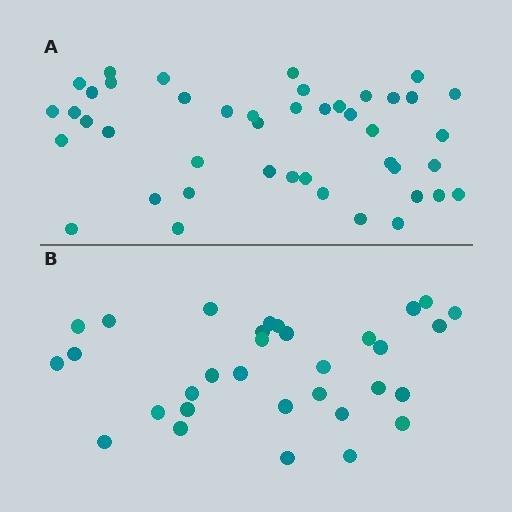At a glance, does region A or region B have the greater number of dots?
Region A (the top region) has more dots.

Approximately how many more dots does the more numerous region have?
Region A has roughly 12 or so more dots than region B.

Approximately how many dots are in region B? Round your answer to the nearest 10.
About 30 dots. (The exact count is 32, which rounds to 30.)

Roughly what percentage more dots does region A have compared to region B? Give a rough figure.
About 40% more.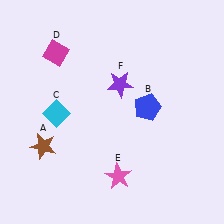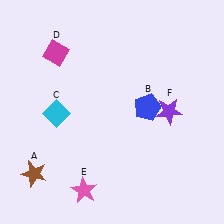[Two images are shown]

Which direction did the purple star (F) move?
The purple star (F) moved right.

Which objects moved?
The objects that moved are: the brown star (A), the pink star (E), the purple star (F).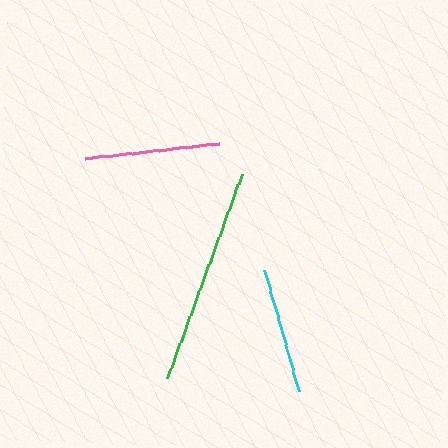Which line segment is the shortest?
The cyan line is the shortest at approximately 127 pixels.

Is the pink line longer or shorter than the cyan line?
The pink line is longer than the cyan line.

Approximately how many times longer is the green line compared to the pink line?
The green line is approximately 1.6 times the length of the pink line.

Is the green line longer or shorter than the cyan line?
The green line is longer than the cyan line.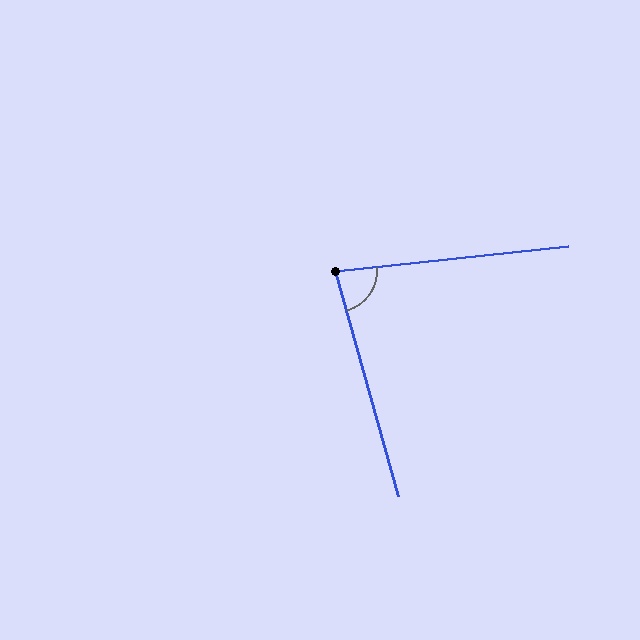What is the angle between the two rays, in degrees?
Approximately 80 degrees.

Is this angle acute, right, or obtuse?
It is acute.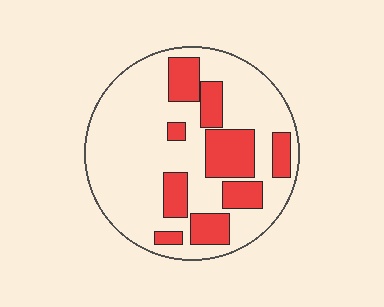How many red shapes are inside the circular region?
9.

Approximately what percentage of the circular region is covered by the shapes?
Approximately 30%.